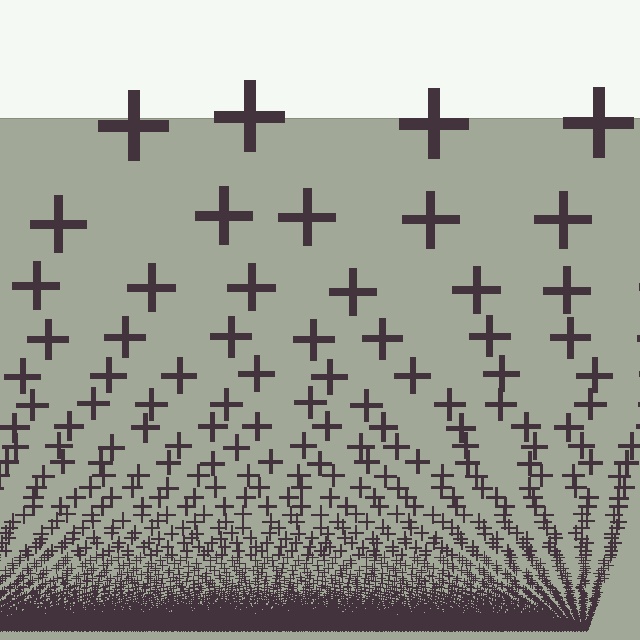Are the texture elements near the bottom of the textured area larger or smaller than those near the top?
Smaller. The gradient is inverted — elements near the bottom are smaller and denser.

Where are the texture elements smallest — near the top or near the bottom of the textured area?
Near the bottom.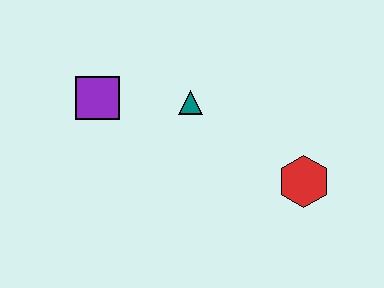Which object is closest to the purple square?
The teal triangle is closest to the purple square.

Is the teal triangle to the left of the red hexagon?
Yes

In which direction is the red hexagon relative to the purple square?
The red hexagon is to the right of the purple square.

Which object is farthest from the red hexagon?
The purple square is farthest from the red hexagon.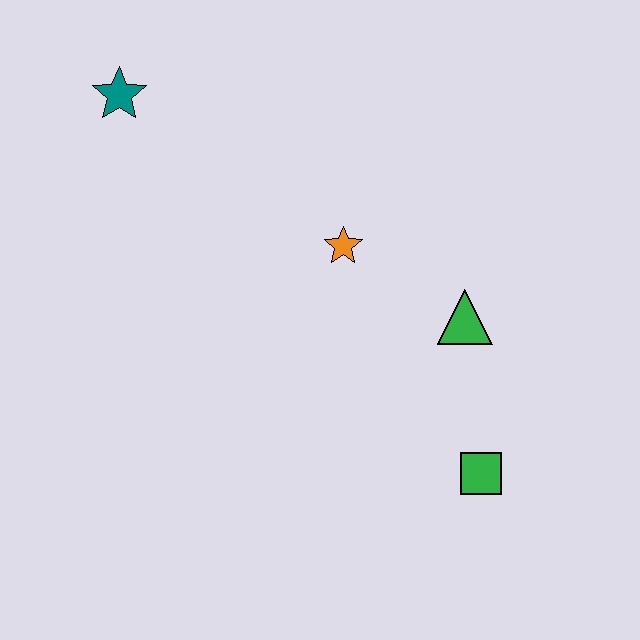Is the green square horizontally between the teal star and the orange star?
No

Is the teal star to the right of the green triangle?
No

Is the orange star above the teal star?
No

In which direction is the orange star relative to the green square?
The orange star is above the green square.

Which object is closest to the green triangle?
The orange star is closest to the green triangle.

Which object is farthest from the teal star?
The green square is farthest from the teal star.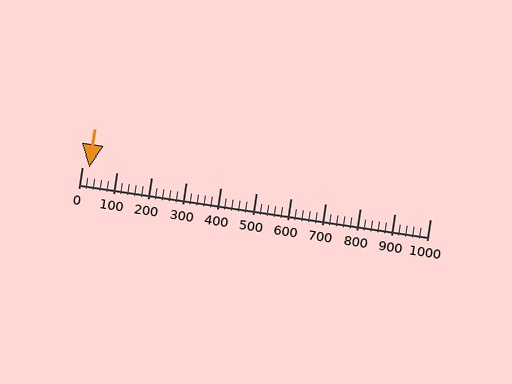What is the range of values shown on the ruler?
The ruler shows values from 0 to 1000.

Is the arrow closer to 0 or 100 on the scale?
The arrow is closer to 0.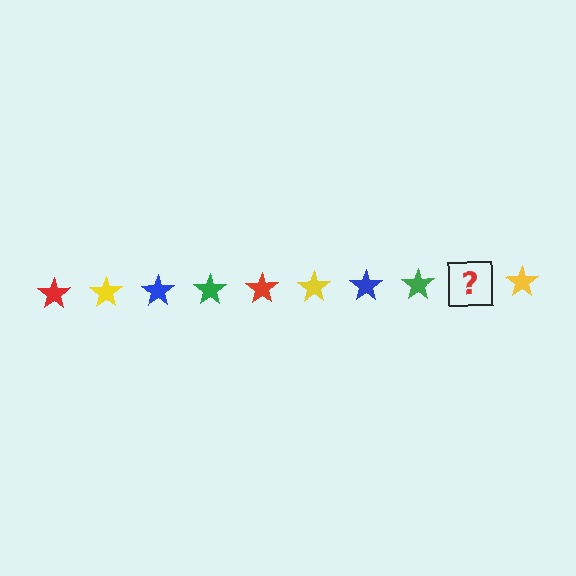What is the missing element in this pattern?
The missing element is a red star.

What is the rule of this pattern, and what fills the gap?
The rule is that the pattern cycles through red, yellow, blue, green stars. The gap should be filled with a red star.